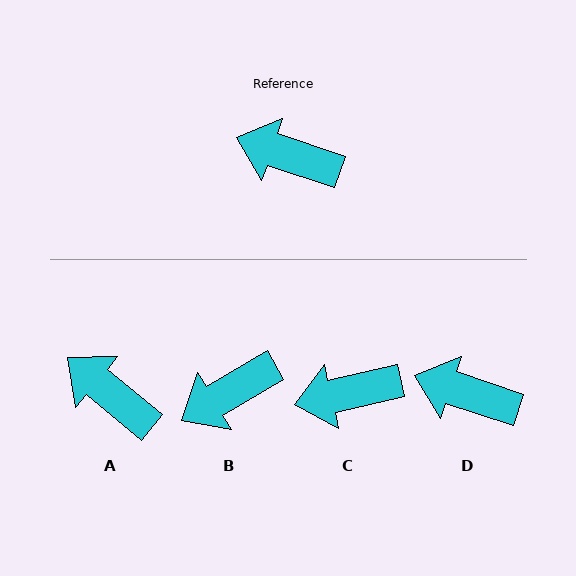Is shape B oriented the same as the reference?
No, it is off by about 49 degrees.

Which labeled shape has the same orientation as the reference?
D.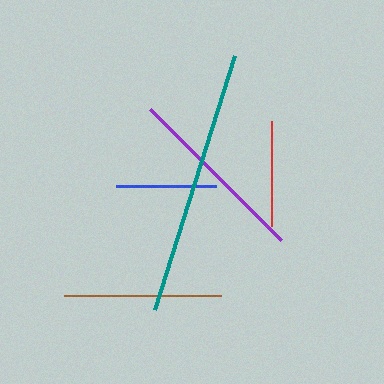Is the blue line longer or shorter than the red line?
The red line is longer than the blue line.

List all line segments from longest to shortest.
From longest to shortest: teal, purple, brown, red, blue.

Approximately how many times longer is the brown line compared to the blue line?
The brown line is approximately 1.6 times the length of the blue line.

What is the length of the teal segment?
The teal segment is approximately 266 pixels long.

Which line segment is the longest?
The teal line is the longest at approximately 266 pixels.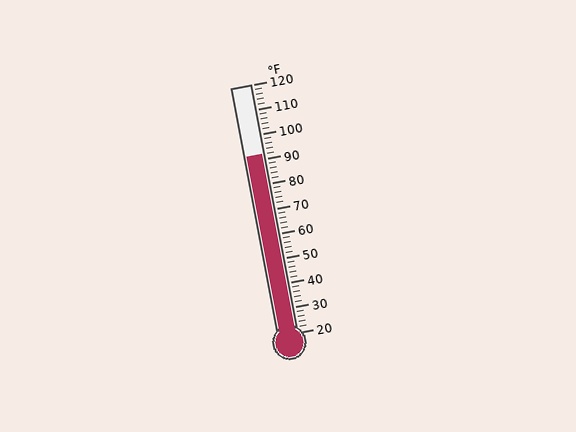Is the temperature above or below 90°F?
The temperature is above 90°F.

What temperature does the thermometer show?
The thermometer shows approximately 92°F.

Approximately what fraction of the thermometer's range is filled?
The thermometer is filled to approximately 70% of its range.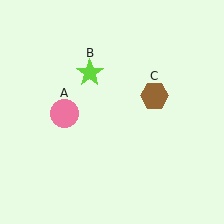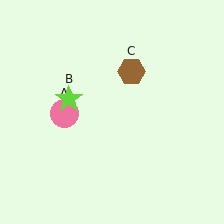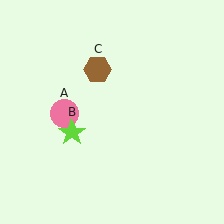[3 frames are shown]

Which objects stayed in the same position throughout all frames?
Pink circle (object A) remained stationary.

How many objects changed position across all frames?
2 objects changed position: lime star (object B), brown hexagon (object C).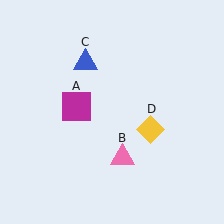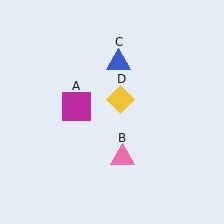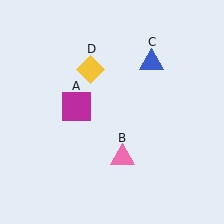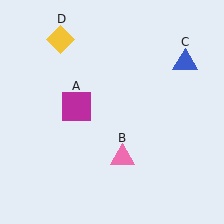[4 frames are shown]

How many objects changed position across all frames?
2 objects changed position: blue triangle (object C), yellow diamond (object D).